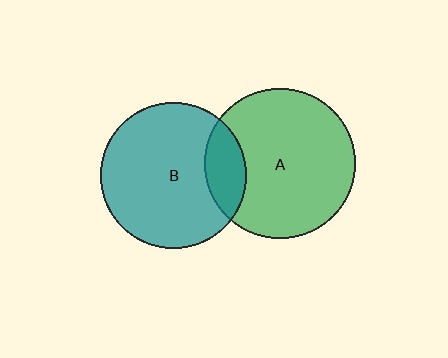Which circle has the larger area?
Circle A (green).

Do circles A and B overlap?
Yes.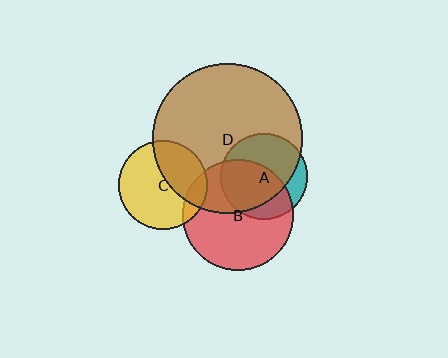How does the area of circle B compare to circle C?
Approximately 1.6 times.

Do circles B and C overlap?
Yes.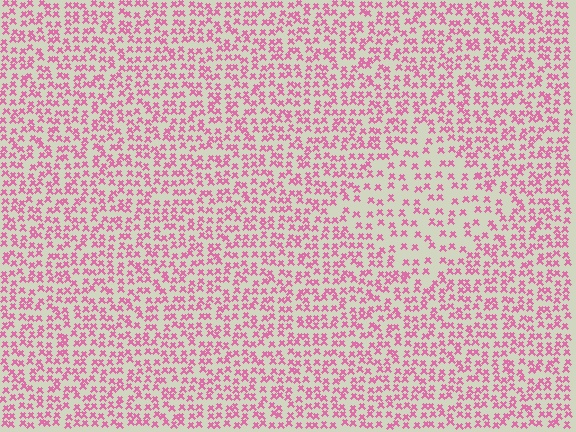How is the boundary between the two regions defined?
The boundary is defined by a change in element density (approximately 1.8x ratio). All elements are the same color, size, and shape.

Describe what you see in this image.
The image contains small pink elements arranged at two different densities. A diamond-shaped region is visible where the elements are less densely packed than the surrounding area.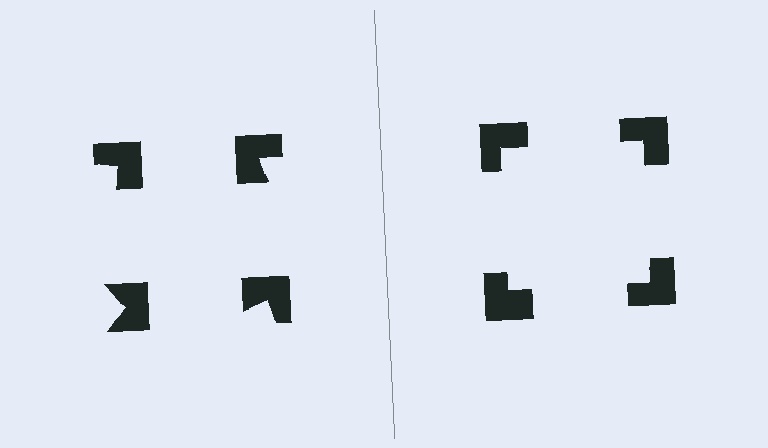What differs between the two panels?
The notched squares are positioned identically on both sides; only the wedge orientations differ. On the right they align to a square; on the left they are misaligned.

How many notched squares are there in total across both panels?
8 — 4 on each side.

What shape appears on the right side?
An illusory square.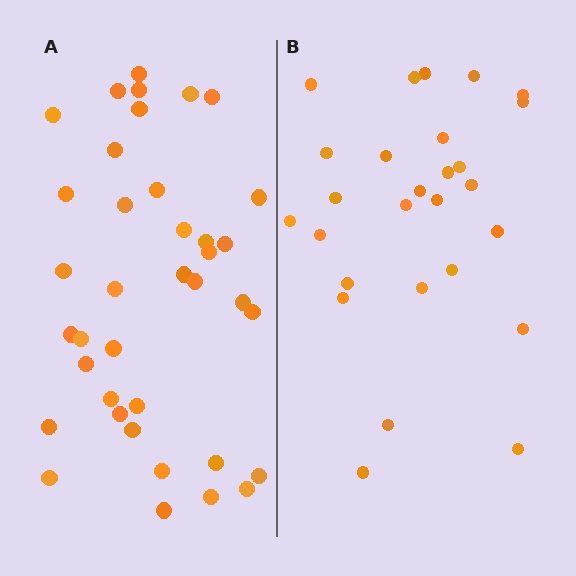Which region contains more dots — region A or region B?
Region A (the left region) has more dots.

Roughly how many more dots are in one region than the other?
Region A has roughly 12 or so more dots than region B.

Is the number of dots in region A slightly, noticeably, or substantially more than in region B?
Region A has noticeably more, but not dramatically so. The ratio is roughly 1.4 to 1.